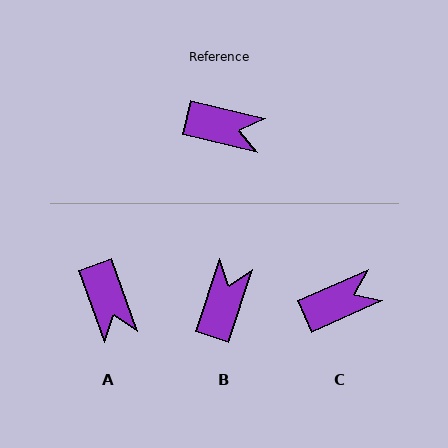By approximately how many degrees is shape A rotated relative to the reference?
Approximately 56 degrees clockwise.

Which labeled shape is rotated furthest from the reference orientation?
B, about 85 degrees away.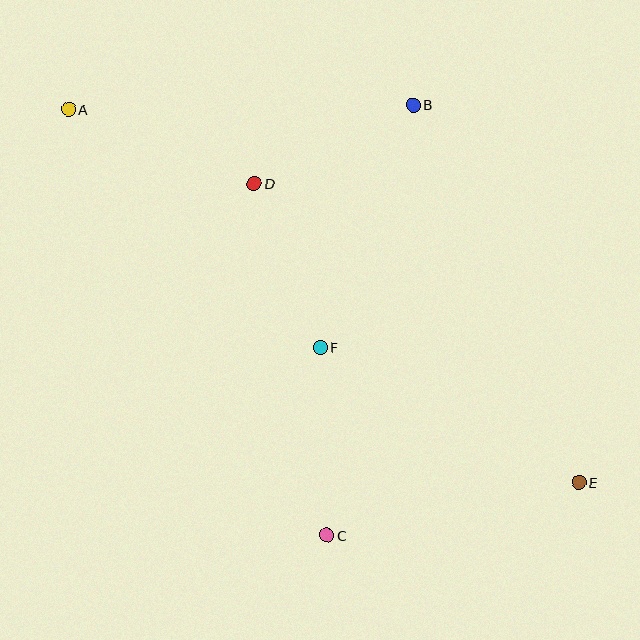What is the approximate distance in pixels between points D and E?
The distance between D and E is approximately 441 pixels.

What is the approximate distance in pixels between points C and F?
The distance between C and F is approximately 188 pixels.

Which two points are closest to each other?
Points D and F are closest to each other.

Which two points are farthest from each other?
Points A and E are farthest from each other.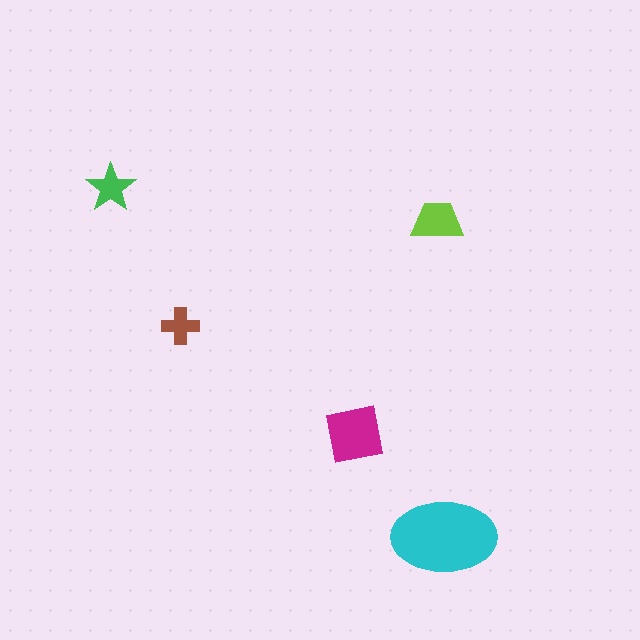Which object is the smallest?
The brown cross.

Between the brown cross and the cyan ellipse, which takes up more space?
The cyan ellipse.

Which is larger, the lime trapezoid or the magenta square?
The magenta square.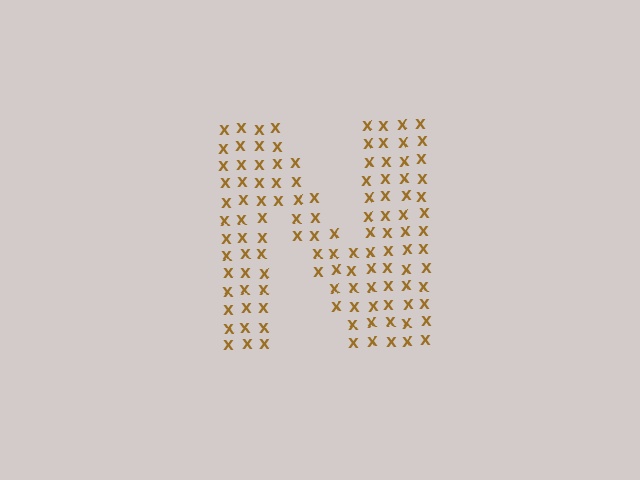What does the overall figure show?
The overall figure shows the letter N.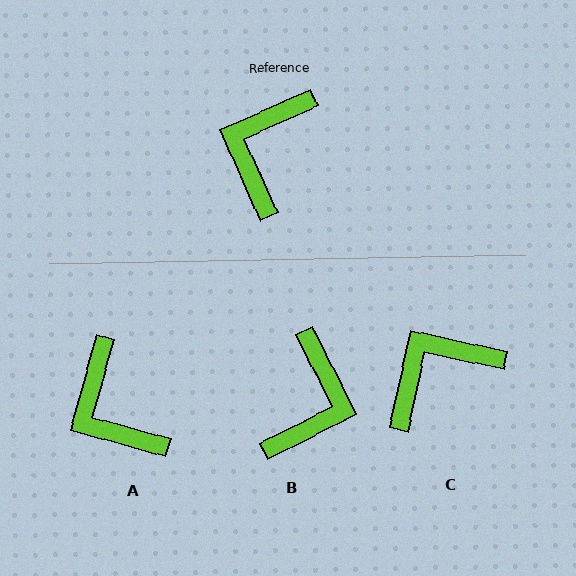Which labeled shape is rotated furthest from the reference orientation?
B, about 177 degrees away.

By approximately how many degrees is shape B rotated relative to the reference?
Approximately 177 degrees clockwise.